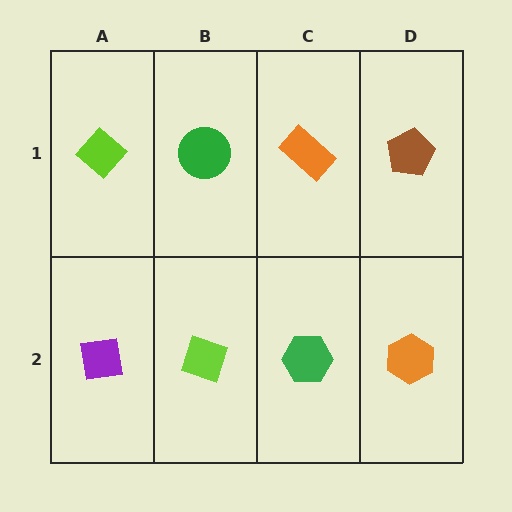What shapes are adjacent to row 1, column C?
A green hexagon (row 2, column C), a green circle (row 1, column B), a brown pentagon (row 1, column D).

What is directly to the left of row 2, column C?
A lime diamond.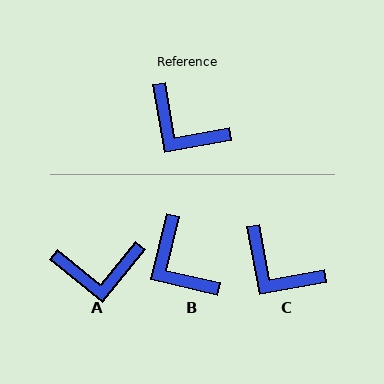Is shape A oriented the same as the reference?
No, it is off by about 41 degrees.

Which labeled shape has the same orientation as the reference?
C.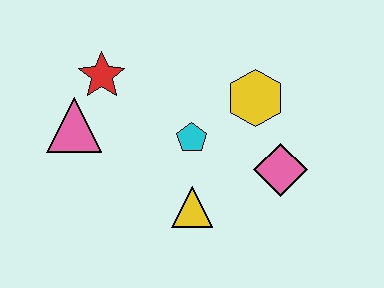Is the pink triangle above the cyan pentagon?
Yes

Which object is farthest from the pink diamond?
The pink triangle is farthest from the pink diamond.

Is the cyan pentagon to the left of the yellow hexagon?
Yes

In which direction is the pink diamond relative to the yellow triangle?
The pink diamond is to the right of the yellow triangle.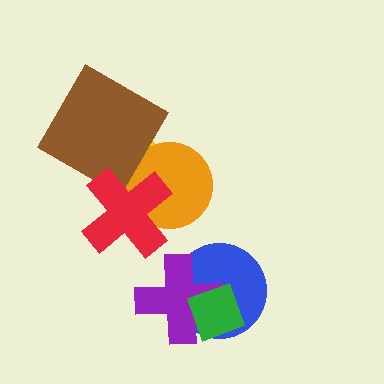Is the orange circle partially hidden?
Yes, it is partially covered by another shape.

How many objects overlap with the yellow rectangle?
3 objects overlap with the yellow rectangle.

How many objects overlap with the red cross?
2 objects overlap with the red cross.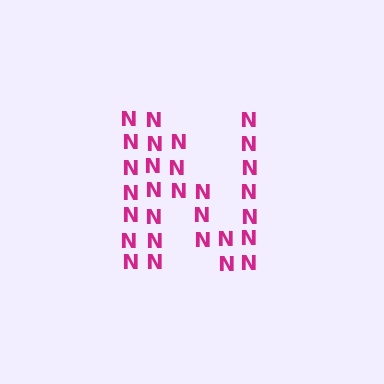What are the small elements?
The small elements are letter N's.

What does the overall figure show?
The overall figure shows the letter N.